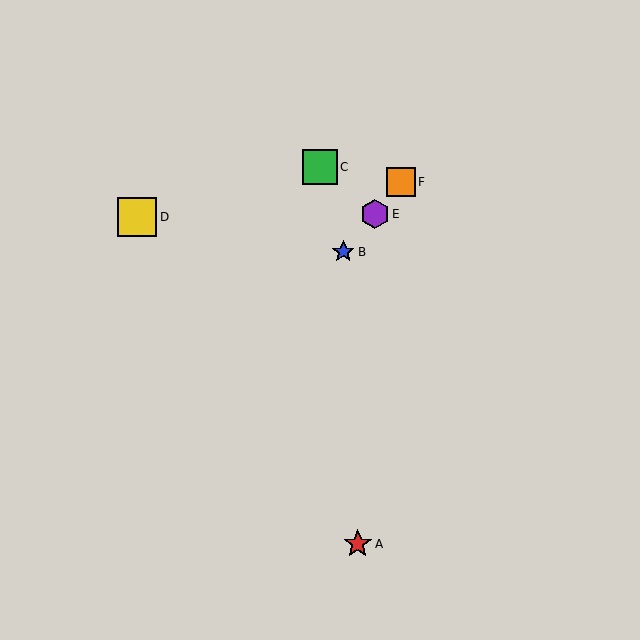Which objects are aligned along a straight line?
Objects B, E, F are aligned along a straight line.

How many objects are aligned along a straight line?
3 objects (B, E, F) are aligned along a straight line.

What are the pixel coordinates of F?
Object F is at (401, 182).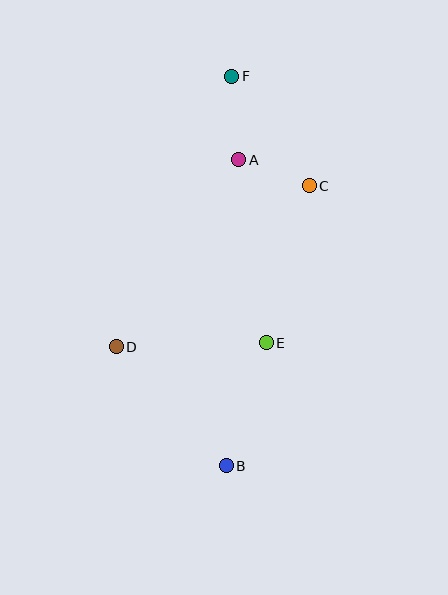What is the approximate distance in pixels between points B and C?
The distance between B and C is approximately 292 pixels.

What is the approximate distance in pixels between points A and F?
The distance between A and F is approximately 84 pixels.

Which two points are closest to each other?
Points A and C are closest to each other.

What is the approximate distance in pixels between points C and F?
The distance between C and F is approximately 134 pixels.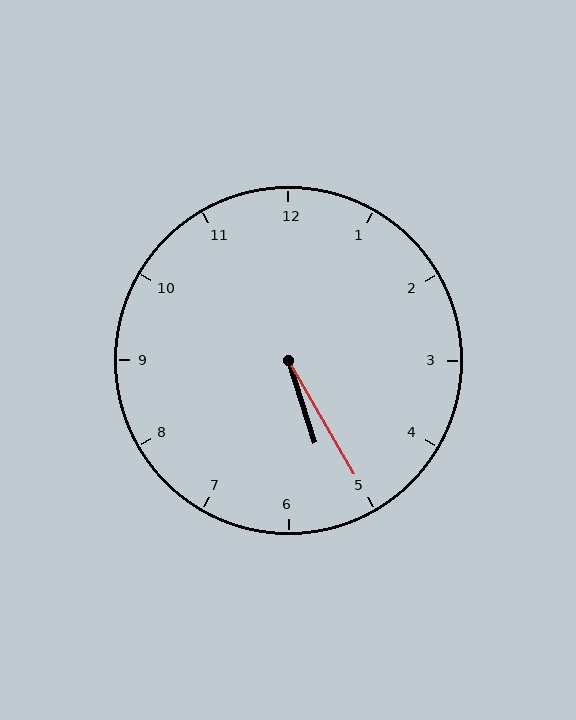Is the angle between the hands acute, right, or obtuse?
It is acute.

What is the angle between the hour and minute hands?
Approximately 12 degrees.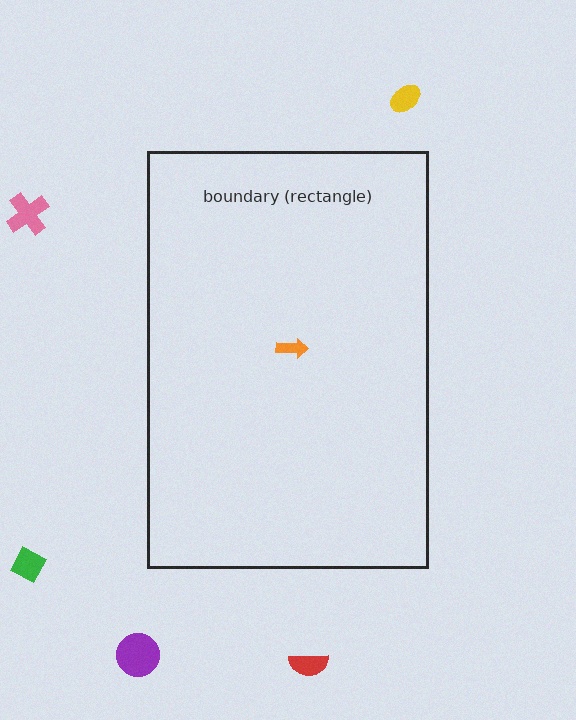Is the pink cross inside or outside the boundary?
Outside.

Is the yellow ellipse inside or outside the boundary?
Outside.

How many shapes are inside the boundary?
1 inside, 5 outside.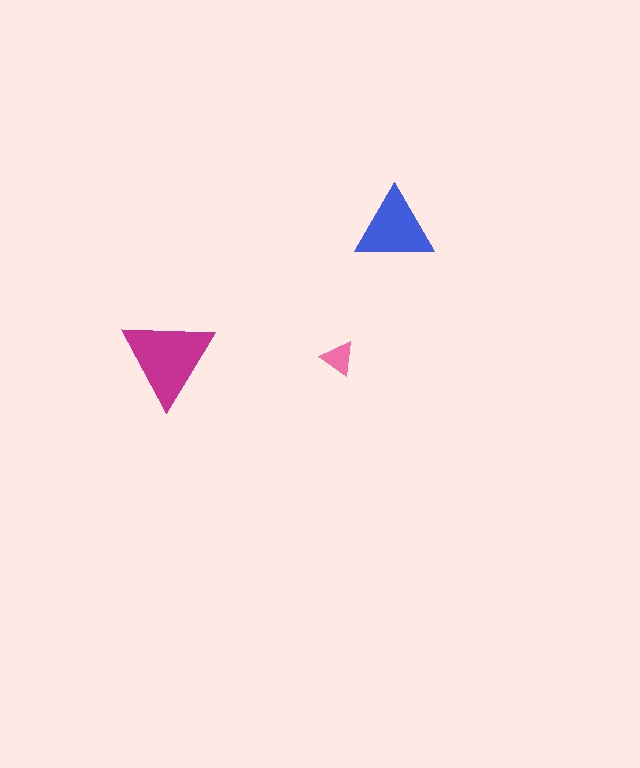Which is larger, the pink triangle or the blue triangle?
The blue one.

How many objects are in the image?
There are 3 objects in the image.